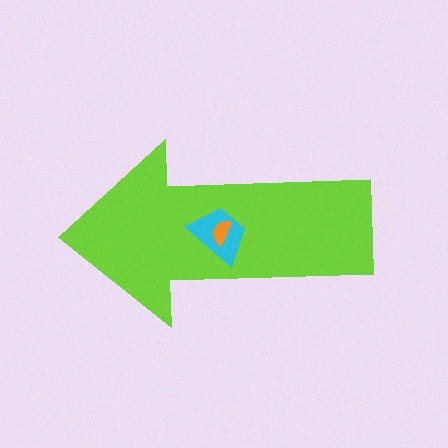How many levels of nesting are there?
3.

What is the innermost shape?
The orange semicircle.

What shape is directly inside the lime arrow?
The cyan trapezoid.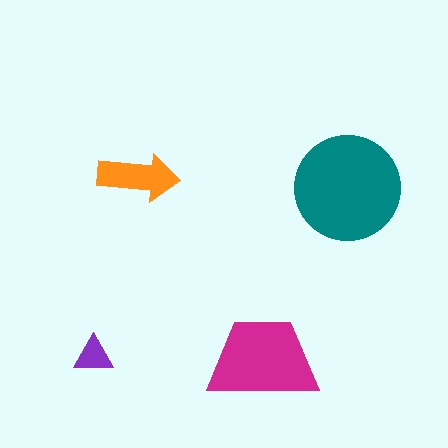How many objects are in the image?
There are 4 objects in the image.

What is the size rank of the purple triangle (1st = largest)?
4th.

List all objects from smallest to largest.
The purple triangle, the orange arrow, the magenta trapezoid, the teal circle.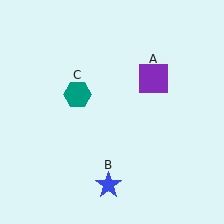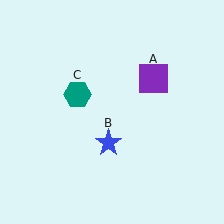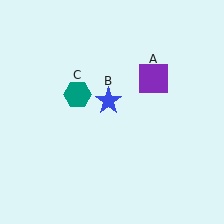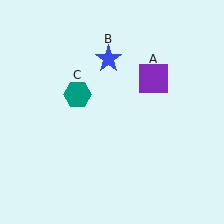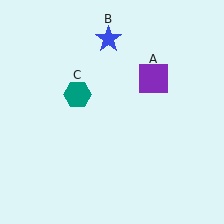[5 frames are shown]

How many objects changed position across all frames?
1 object changed position: blue star (object B).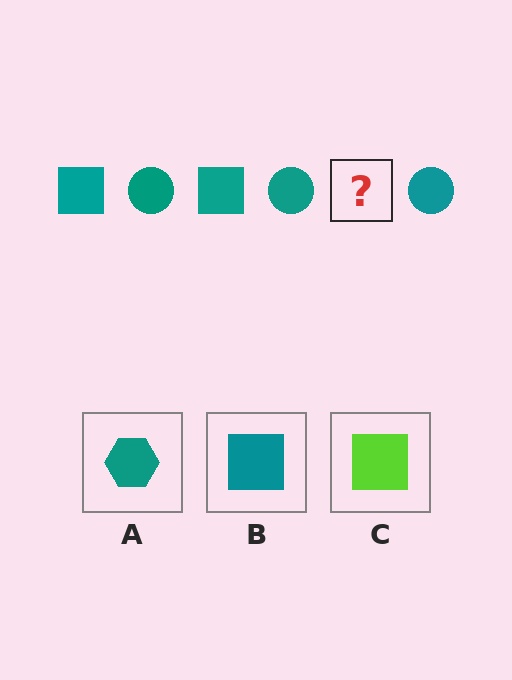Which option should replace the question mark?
Option B.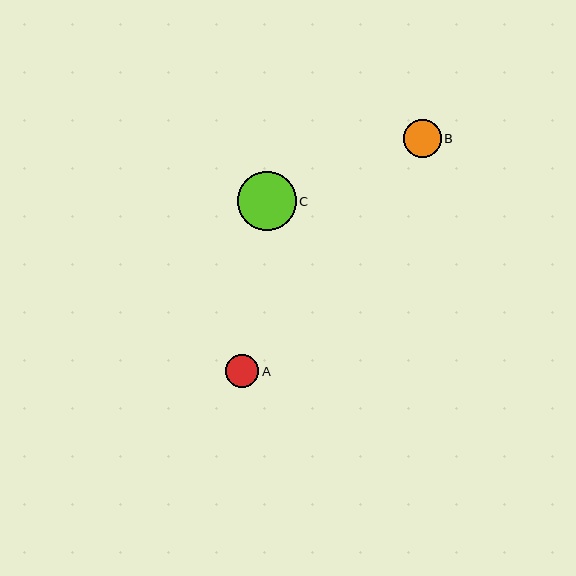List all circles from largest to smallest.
From largest to smallest: C, B, A.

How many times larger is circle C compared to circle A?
Circle C is approximately 1.8 times the size of circle A.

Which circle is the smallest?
Circle A is the smallest with a size of approximately 33 pixels.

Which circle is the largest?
Circle C is the largest with a size of approximately 59 pixels.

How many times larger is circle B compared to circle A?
Circle B is approximately 1.1 times the size of circle A.